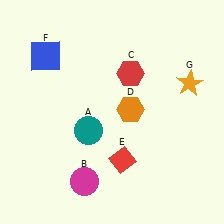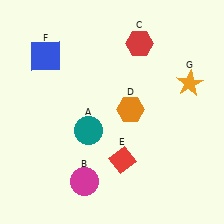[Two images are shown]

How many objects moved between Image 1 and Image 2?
1 object moved between the two images.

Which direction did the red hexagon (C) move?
The red hexagon (C) moved up.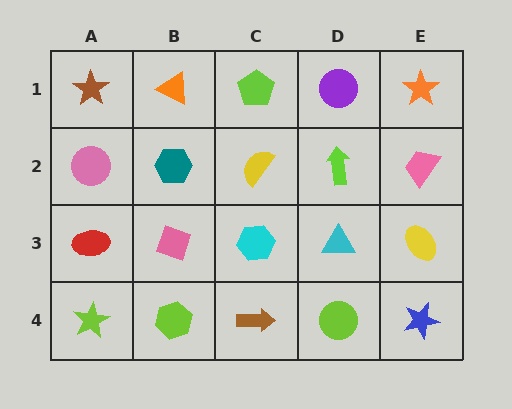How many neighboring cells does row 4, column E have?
2.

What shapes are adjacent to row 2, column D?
A purple circle (row 1, column D), a cyan triangle (row 3, column D), a yellow semicircle (row 2, column C), a pink trapezoid (row 2, column E).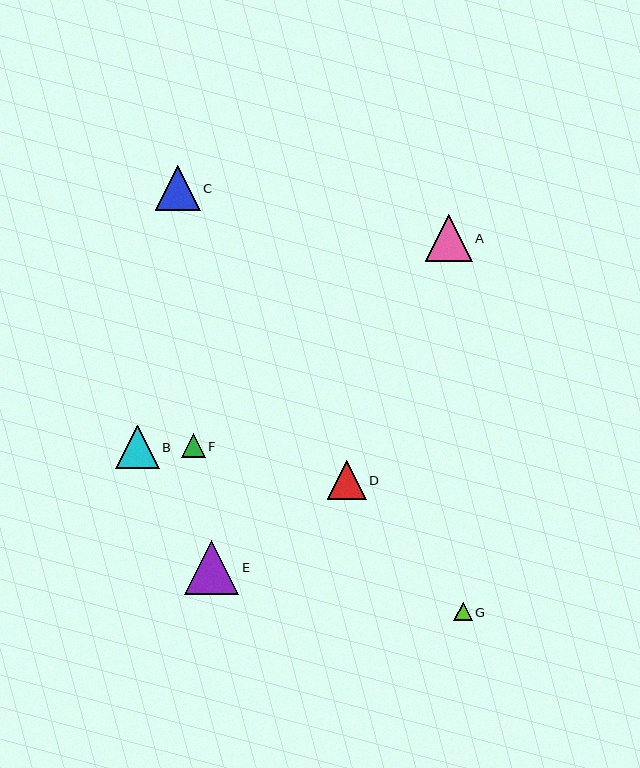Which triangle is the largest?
Triangle E is the largest with a size of approximately 54 pixels.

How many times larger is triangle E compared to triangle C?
Triangle E is approximately 1.2 times the size of triangle C.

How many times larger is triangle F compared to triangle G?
Triangle F is approximately 1.3 times the size of triangle G.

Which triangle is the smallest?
Triangle G is the smallest with a size of approximately 19 pixels.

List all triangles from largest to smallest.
From largest to smallest: E, A, C, B, D, F, G.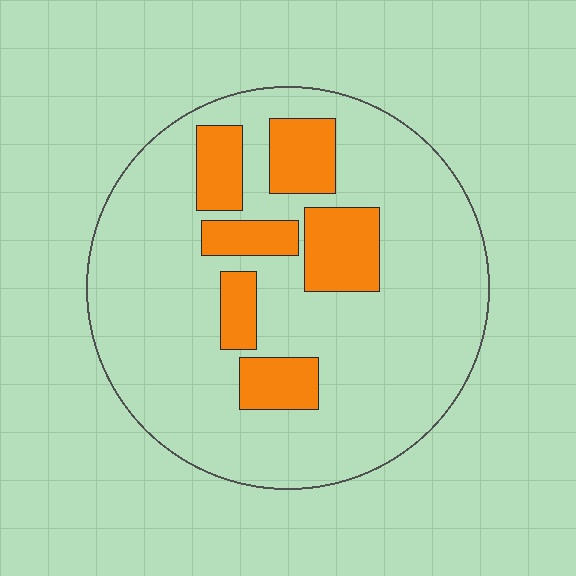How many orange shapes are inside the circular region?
6.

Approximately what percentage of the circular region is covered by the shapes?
Approximately 20%.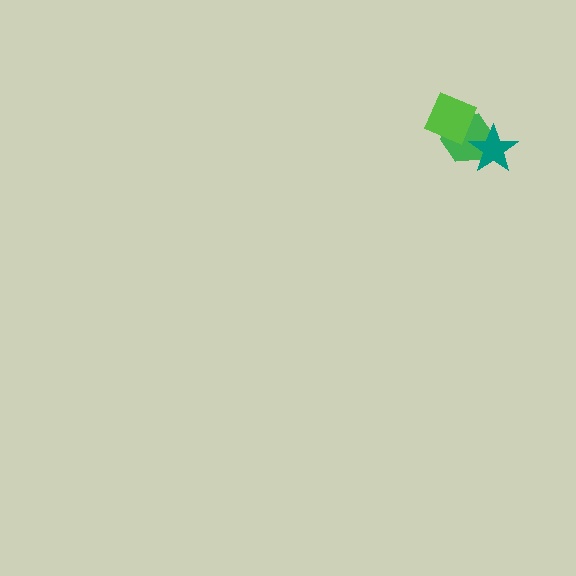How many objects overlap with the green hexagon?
2 objects overlap with the green hexagon.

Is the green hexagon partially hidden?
Yes, it is partially covered by another shape.